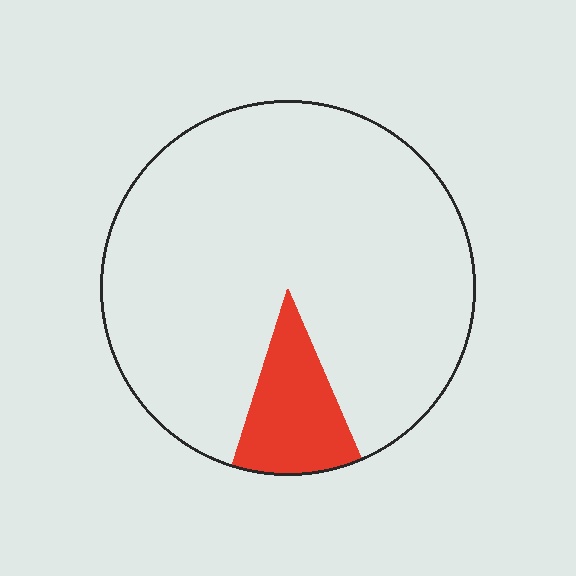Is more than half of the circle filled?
No.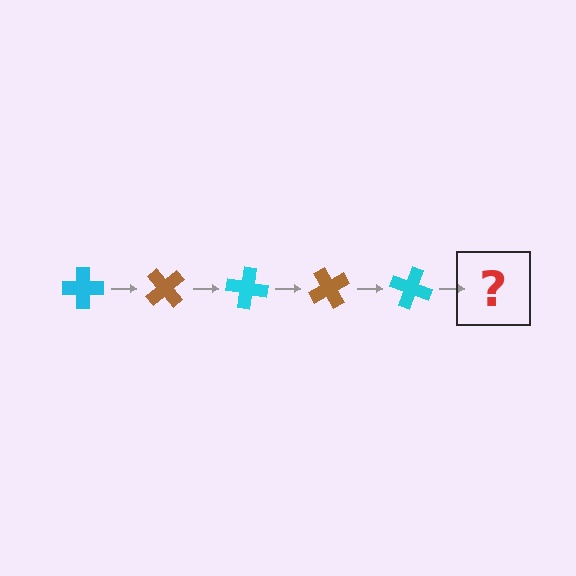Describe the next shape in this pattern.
It should be a brown cross, rotated 250 degrees from the start.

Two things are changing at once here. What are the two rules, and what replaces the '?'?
The two rules are that it rotates 50 degrees each step and the color cycles through cyan and brown. The '?' should be a brown cross, rotated 250 degrees from the start.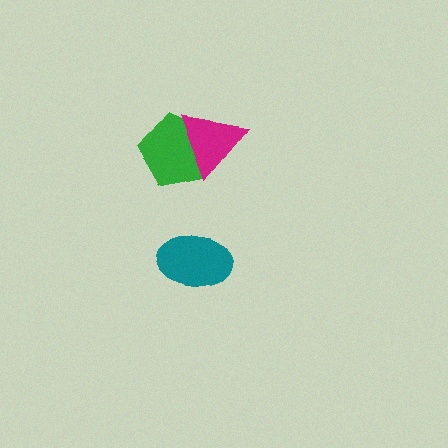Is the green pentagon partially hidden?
Yes, it is partially covered by another shape.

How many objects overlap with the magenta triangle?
1 object overlaps with the magenta triangle.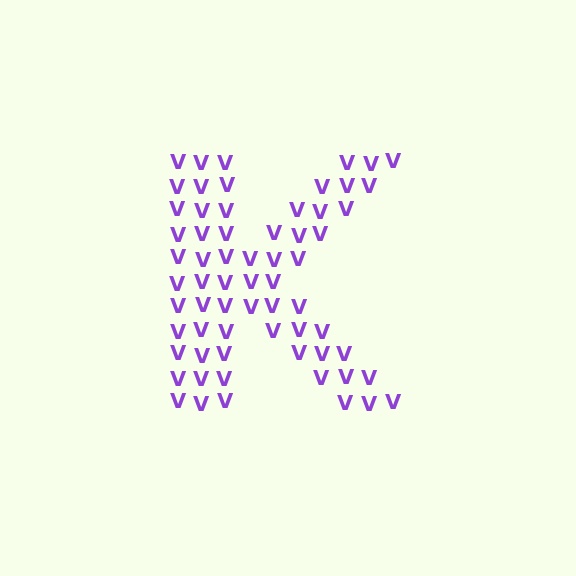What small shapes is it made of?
It is made of small letter V's.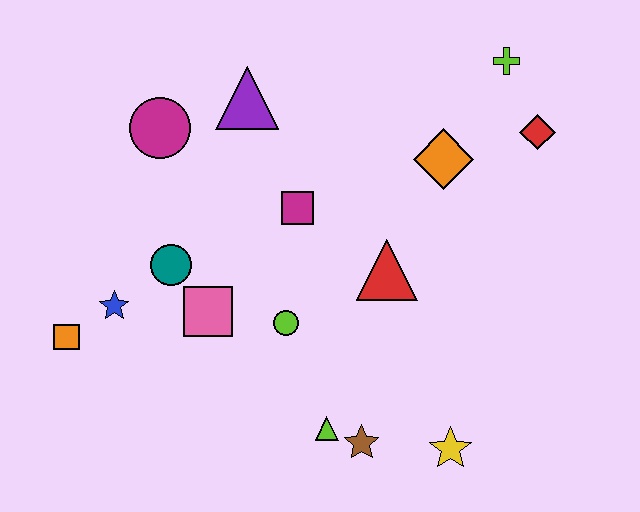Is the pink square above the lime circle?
Yes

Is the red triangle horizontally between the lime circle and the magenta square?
No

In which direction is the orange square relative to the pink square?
The orange square is to the left of the pink square.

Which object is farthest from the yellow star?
The magenta circle is farthest from the yellow star.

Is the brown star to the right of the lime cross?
No